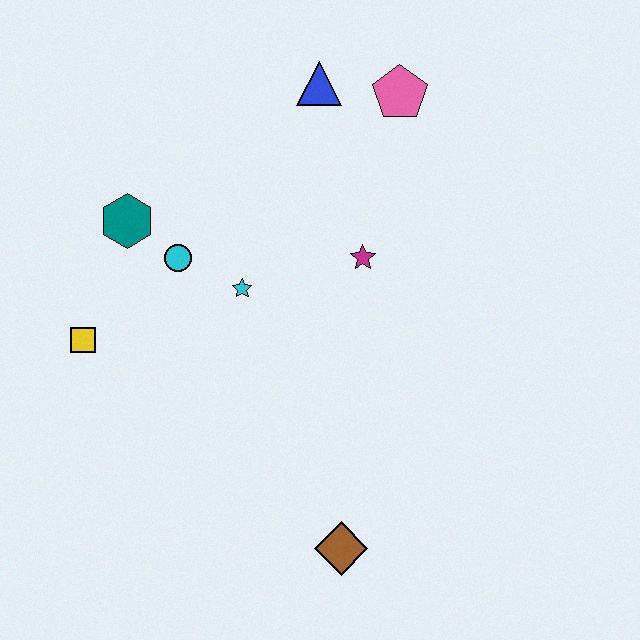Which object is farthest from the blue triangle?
The brown diamond is farthest from the blue triangle.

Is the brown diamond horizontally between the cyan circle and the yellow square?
No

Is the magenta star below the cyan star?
No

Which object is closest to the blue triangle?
The pink pentagon is closest to the blue triangle.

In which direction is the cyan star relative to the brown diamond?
The cyan star is above the brown diamond.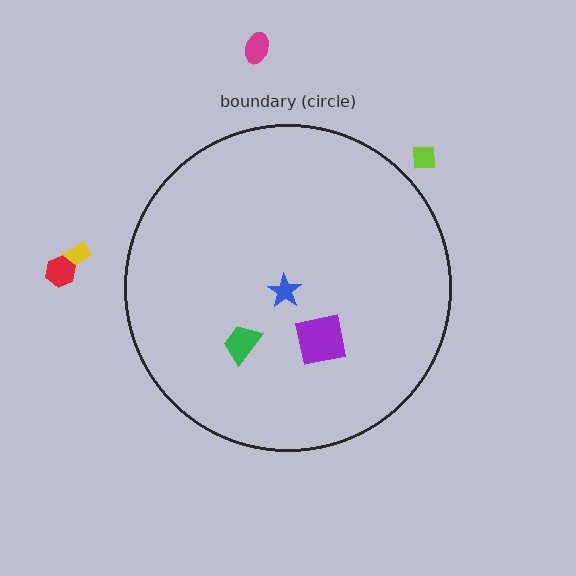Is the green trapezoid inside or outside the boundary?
Inside.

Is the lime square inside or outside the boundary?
Outside.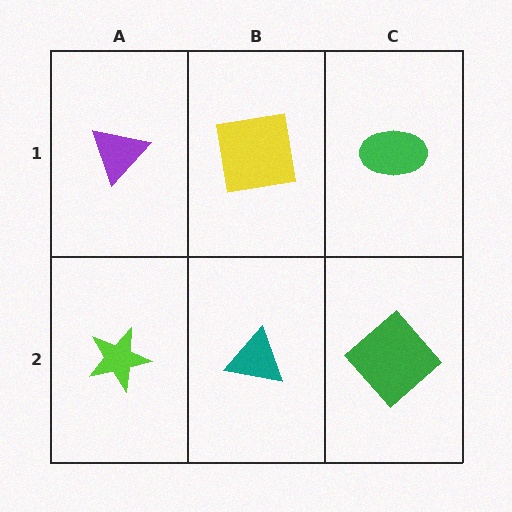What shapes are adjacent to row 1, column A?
A lime star (row 2, column A), a yellow square (row 1, column B).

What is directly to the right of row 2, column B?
A green diamond.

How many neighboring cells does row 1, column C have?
2.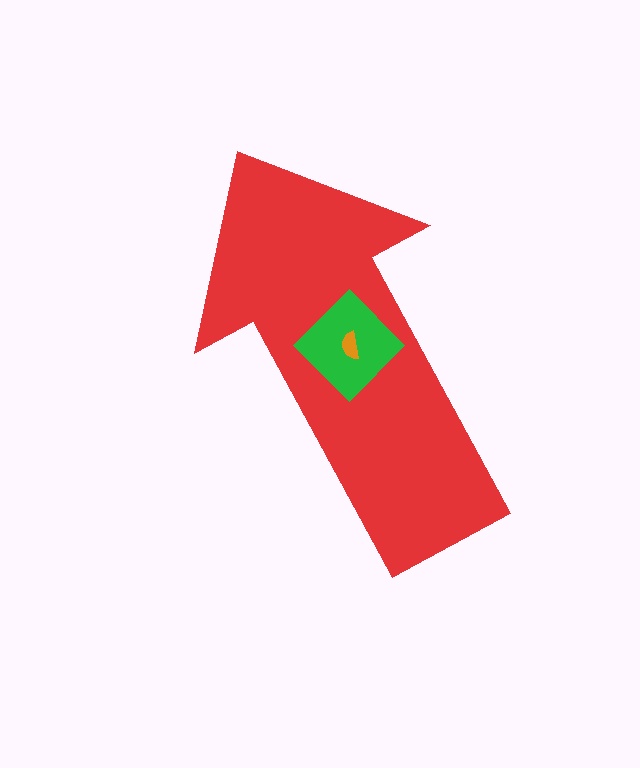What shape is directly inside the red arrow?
The green diamond.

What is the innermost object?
The orange semicircle.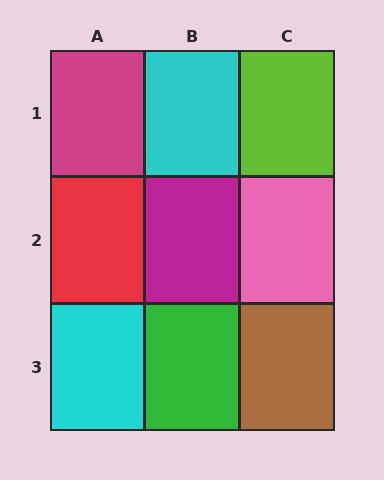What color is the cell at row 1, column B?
Cyan.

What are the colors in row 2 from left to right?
Red, magenta, pink.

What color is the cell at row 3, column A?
Cyan.